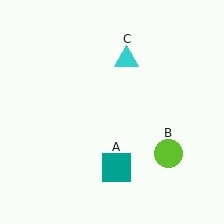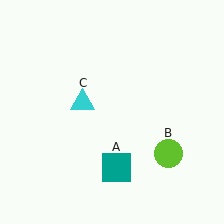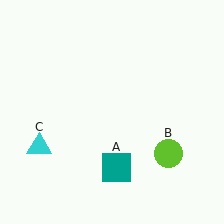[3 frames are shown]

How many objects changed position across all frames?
1 object changed position: cyan triangle (object C).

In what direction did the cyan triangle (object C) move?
The cyan triangle (object C) moved down and to the left.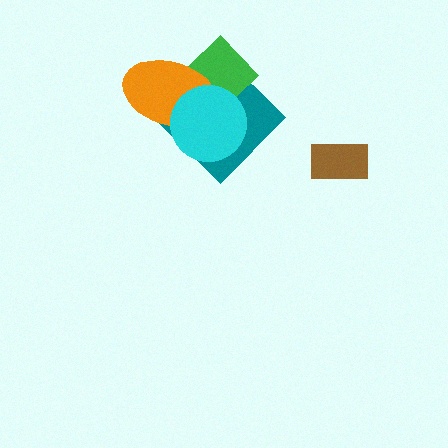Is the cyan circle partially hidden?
No, no other shape covers it.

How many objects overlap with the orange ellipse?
3 objects overlap with the orange ellipse.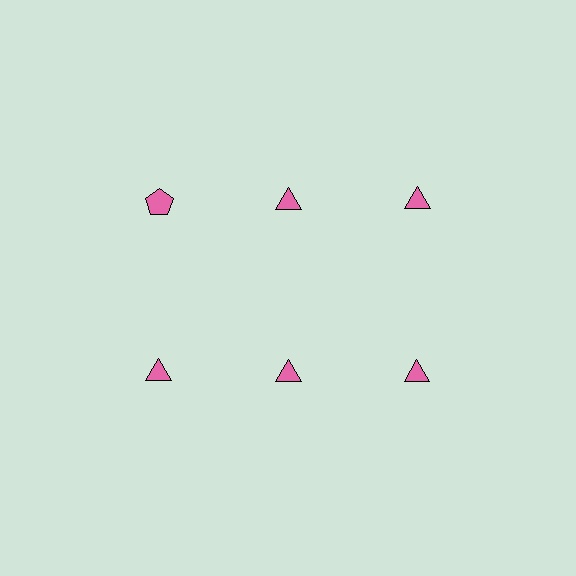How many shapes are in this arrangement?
There are 6 shapes arranged in a grid pattern.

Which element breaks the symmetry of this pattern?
The pink pentagon in the top row, leftmost column breaks the symmetry. All other shapes are pink triangles.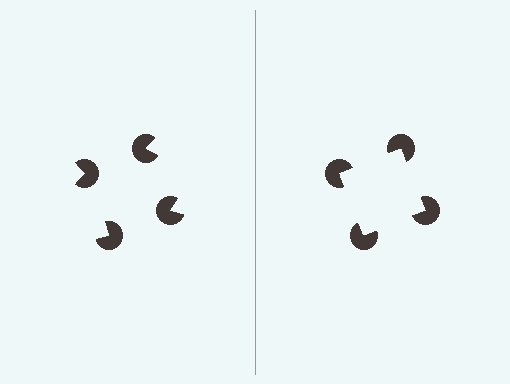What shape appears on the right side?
An illusory square.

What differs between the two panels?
The pac-man discs are positioned identically on both sides; only the wedge orientations differ. On the right they align to a square; on the left they are misaligned.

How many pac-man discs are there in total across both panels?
8 — 4 on each side.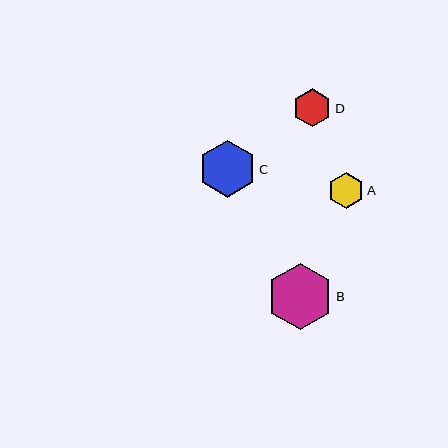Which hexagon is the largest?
Hexagon B is the largest with a size of approximately 67 pixels.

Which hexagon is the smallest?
Hexagon A is the smallest with a size of approximately 36 pixels.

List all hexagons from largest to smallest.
From largest to smallest: B, C, D, A.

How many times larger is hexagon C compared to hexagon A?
Hexagon C is approximately 1.6 times the size of hexagon A.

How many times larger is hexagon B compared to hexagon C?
Hexagon B is approximately 1.2 times the size of hexagon C.